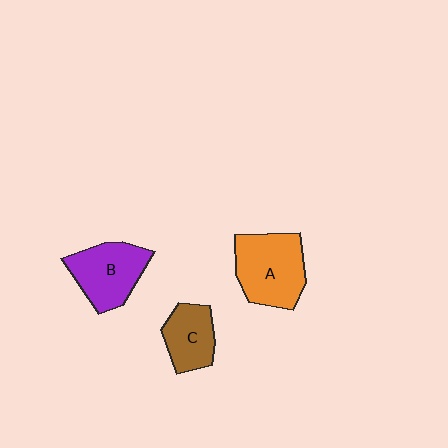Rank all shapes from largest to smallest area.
From largest to smallest: A (orange), B (purple), C (brown).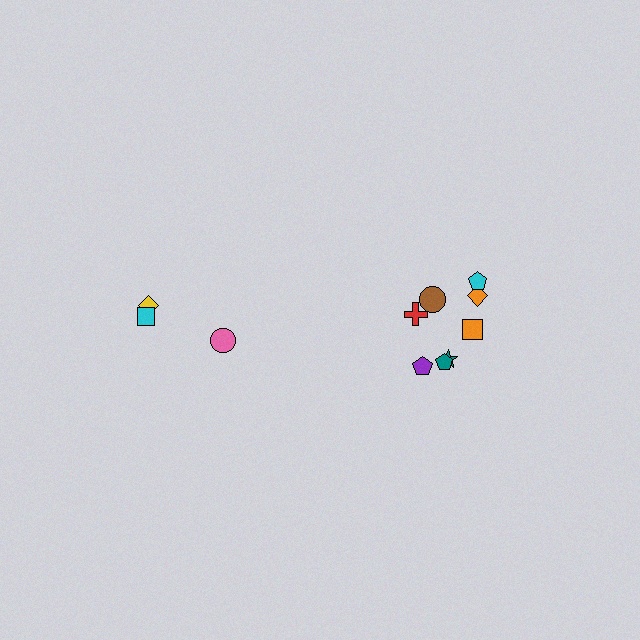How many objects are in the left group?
There are 3 objects.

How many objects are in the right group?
There are 8 objects.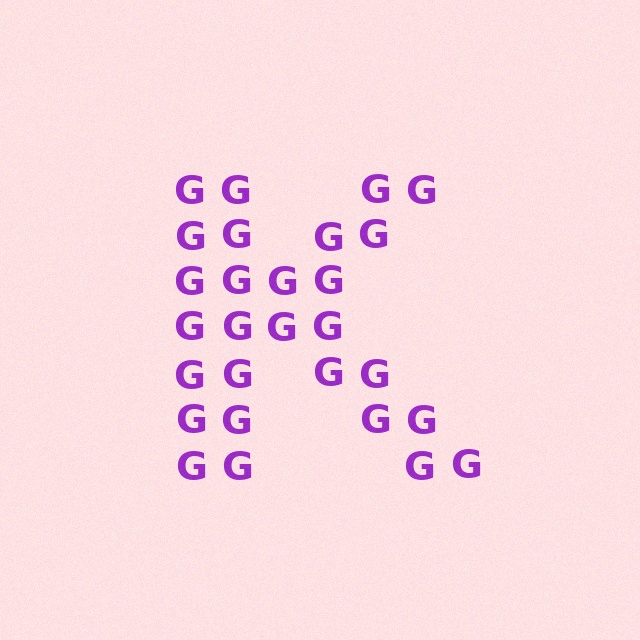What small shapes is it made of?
It is made of small letter G's.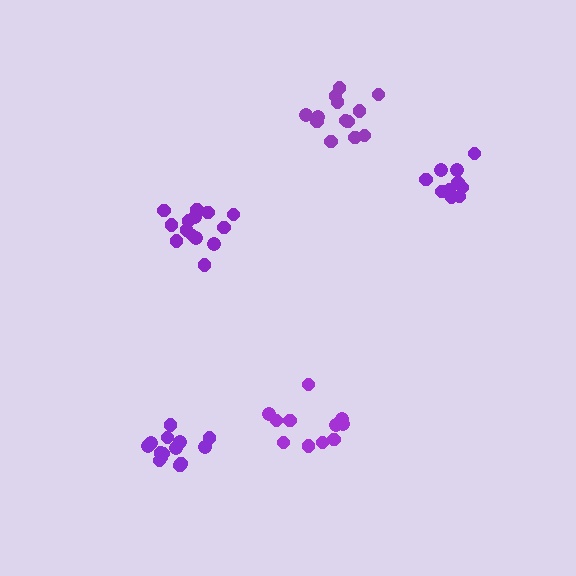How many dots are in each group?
Group 1: 10 dots, Group 2: 13 dots, Group 3: 11 dots, Group 4: 14 dots, Group 5: 14 dots (62 total).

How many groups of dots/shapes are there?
There are 5 groups.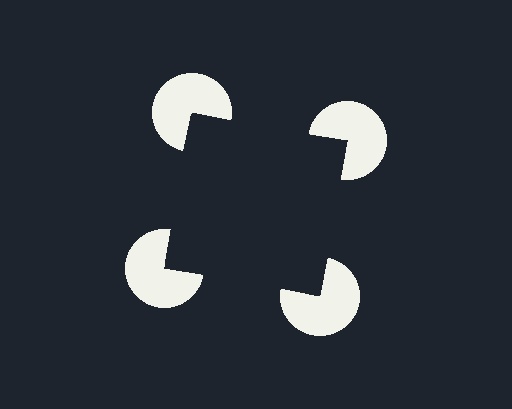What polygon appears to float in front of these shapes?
An illusory square — its edges are inferred from the aligned wedge cuts in the pac-man discs, not physically drawn.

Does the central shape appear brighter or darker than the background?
It typically appears slightly darker than the background, even though no actual brightness change is drawn.